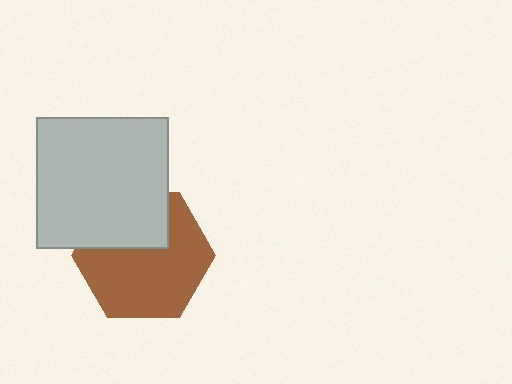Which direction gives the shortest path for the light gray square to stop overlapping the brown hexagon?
Moving up gives the shortest separation.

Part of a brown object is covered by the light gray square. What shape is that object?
It is a hexagon.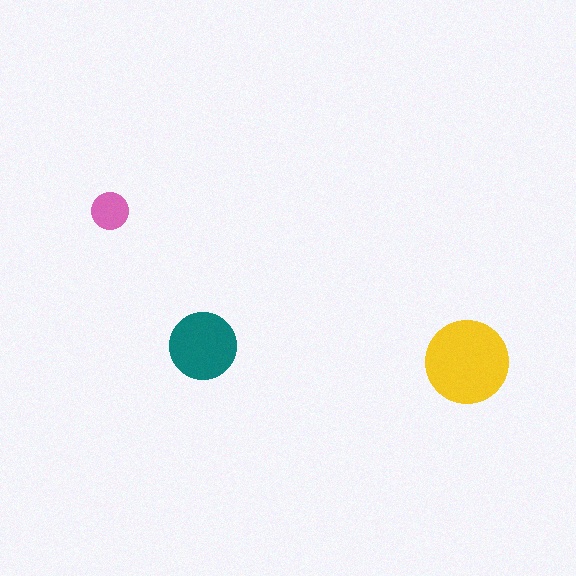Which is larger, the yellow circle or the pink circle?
The yellow one.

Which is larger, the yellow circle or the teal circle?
The yellow one.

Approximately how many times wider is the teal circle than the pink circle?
About 2 times wider.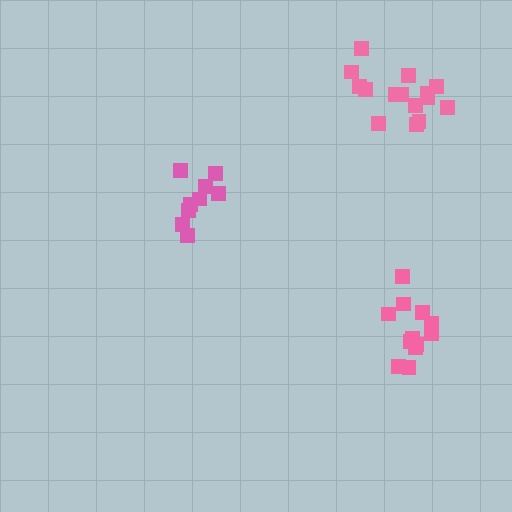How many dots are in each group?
Group 1: 9 dots, Group 2: 15 dots, Group 3: 12 dots (36 total).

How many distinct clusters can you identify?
There are 3 distinct clusters.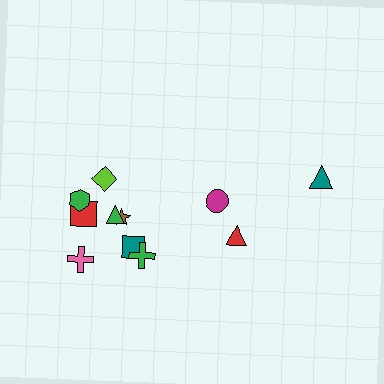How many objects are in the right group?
There are 3 objects.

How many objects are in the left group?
There are 8 objects.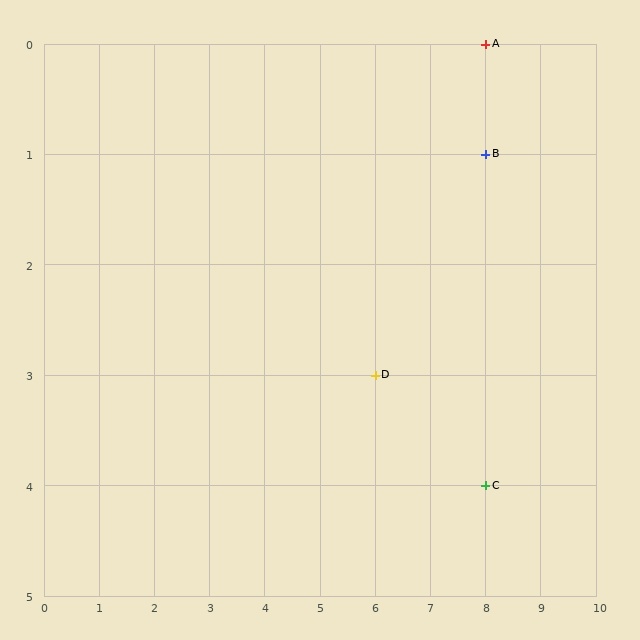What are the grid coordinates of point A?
Point A is at grid coordinates (8, 0).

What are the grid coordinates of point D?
Point D is at grid coordinates (6, 3).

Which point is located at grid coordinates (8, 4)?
Point C is at (8, 4).